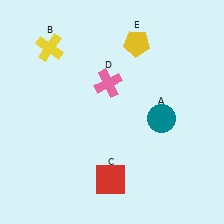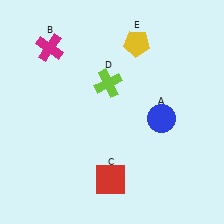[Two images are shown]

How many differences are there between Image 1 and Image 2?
There are 3 differences between the two images.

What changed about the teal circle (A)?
In Image 1, A is teal. In Image 2, it changed to blue.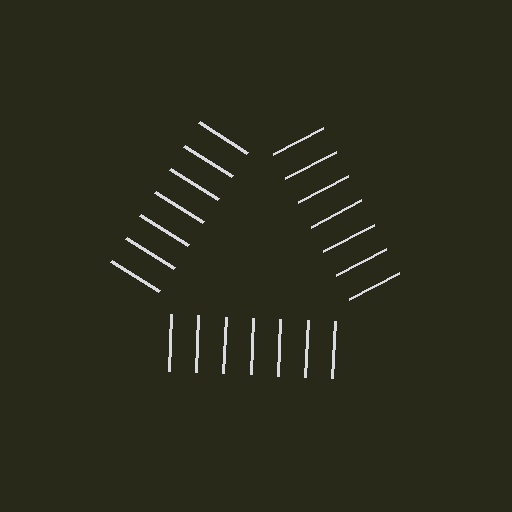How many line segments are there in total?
21 — 7 along each of the 3 edges.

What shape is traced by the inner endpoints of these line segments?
An illusory triangle — the line segments terminate on its edges but no continuous stroke is drawn.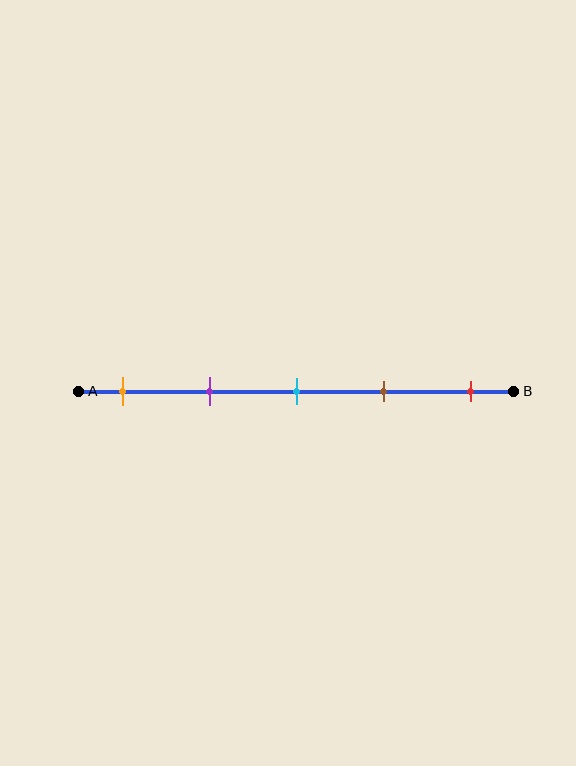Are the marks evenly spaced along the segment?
Yes, the marks are approximately evenly spaced.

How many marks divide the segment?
There are 5 marks dividing the segment.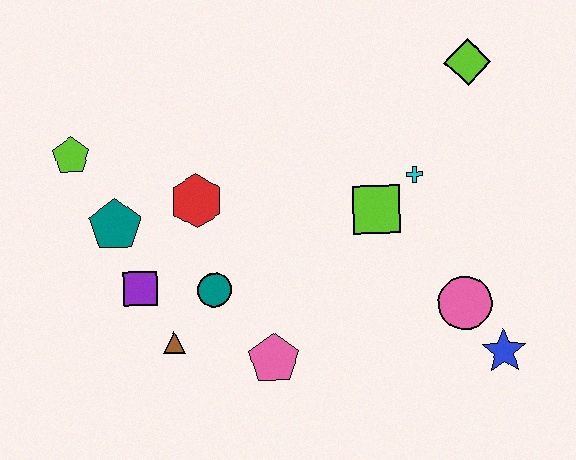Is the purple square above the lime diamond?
No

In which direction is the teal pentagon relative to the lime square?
The teal pentagon is to the left of the lime square.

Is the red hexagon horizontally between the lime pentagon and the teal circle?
Yes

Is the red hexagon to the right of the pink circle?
No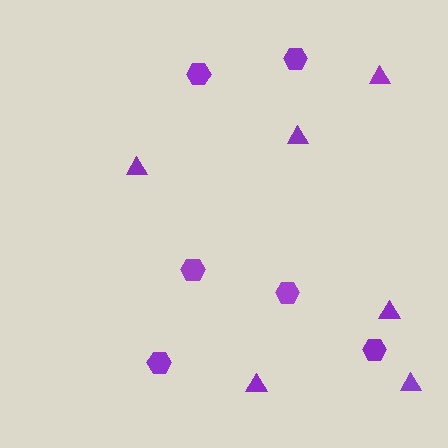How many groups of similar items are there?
There are 2 groups: one group of triangles (6) and one group of hexagons (6).